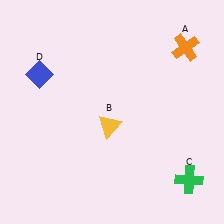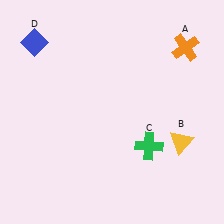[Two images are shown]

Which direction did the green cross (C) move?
The green cross (C) moved left.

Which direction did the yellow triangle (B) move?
The yellow triangle (B) moved right.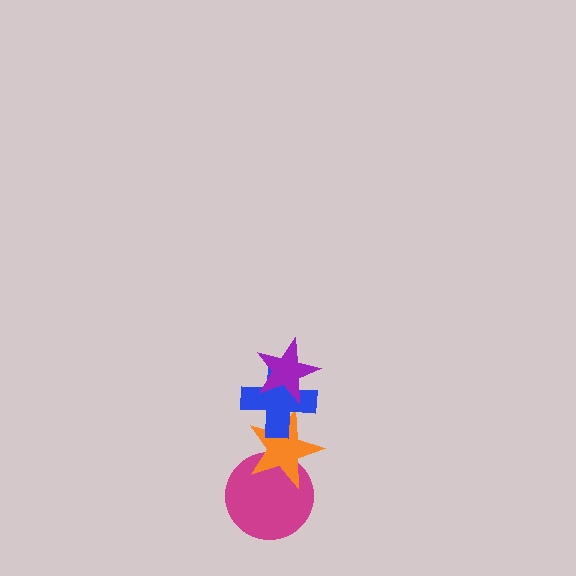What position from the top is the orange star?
The orange star is 3rd from the top.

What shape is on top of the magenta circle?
The orange star is on top of the magenta circle.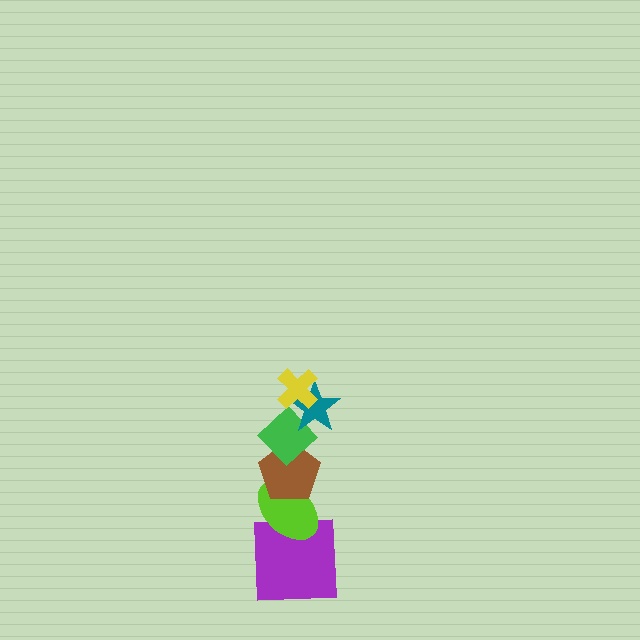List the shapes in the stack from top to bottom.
From top to bottom: the yellow cross, the teal star, the green diamond, the brown pentagon, the lime ellipse, the purple square.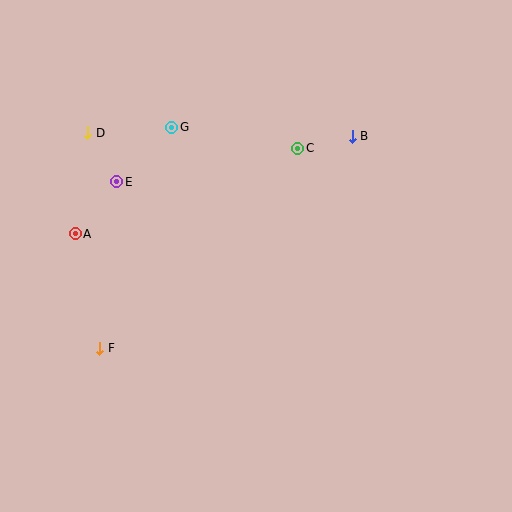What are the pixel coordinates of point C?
Point C is at (298, 148).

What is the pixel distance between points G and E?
The distance between G and E is 77 pixels.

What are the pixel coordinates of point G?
Point G is at (172, 127).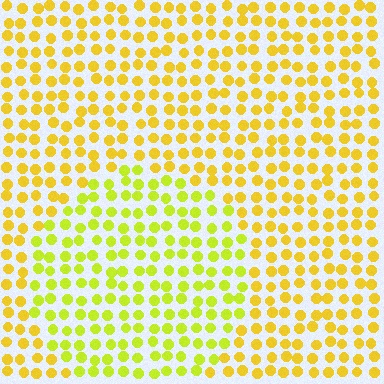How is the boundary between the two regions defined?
The boundary is defined purely by a slight shift in hue (about 25 degrees). Spacing, size, and orientation are identical on both sides.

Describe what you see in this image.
The image is filled with small yellow elements in a uniform arrangement. A circle-shaped region is visible where the elements are tinted to a slightly different hue, forming a subtle color boundary.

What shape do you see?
I see a circle.